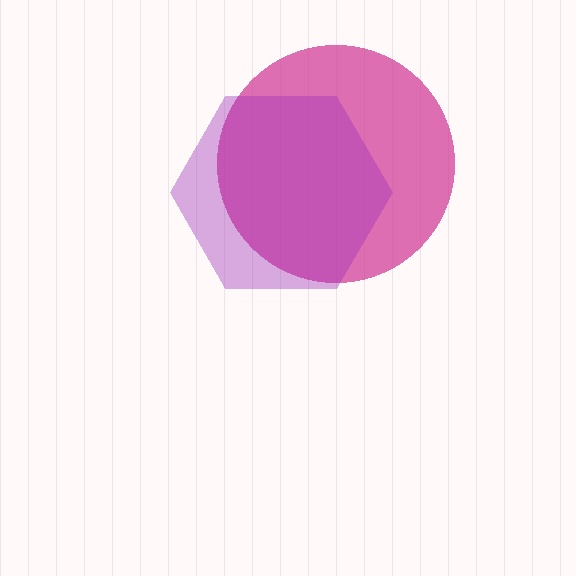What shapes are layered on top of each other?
The layered shapes are: a magenta circle, a purple hexagon.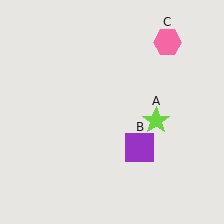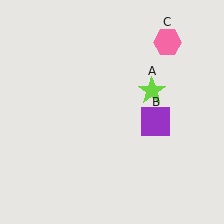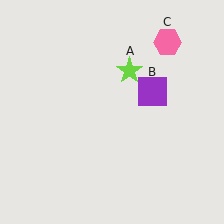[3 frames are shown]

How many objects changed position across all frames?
2 objects changed position: lime star (object A), purple square (object B).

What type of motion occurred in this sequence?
The lime star (object A), purple square (object B) rotated counterclockwise around the center of the scene.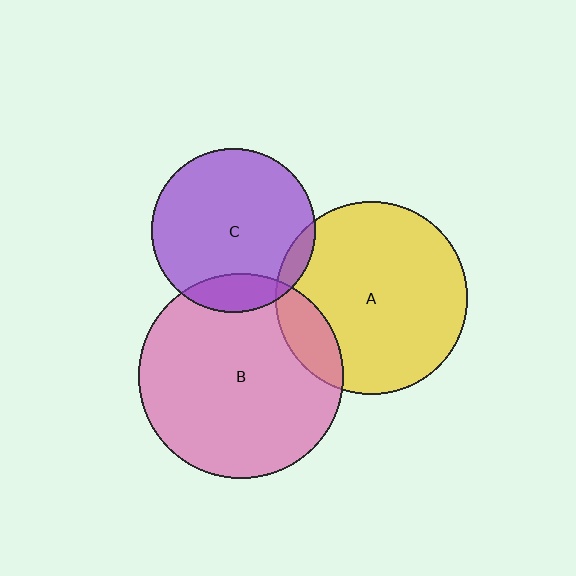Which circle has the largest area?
Circle B (pink).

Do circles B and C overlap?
Yes.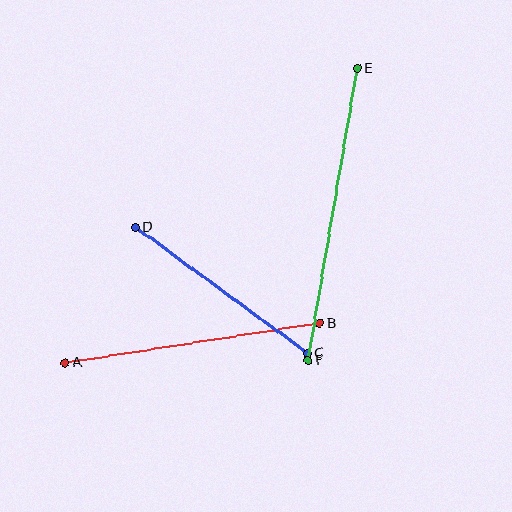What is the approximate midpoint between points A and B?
The midpoint is at approximately (192, 343) pixels.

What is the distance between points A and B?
The distance is approximately 257 pixels.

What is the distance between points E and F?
The distance is approximately 296 pixels.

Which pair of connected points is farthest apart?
Points E and F are farthest apart.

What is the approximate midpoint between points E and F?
The midpoint is at approximately (333, 214) pixels.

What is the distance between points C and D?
The distance is approximately 213 pixels.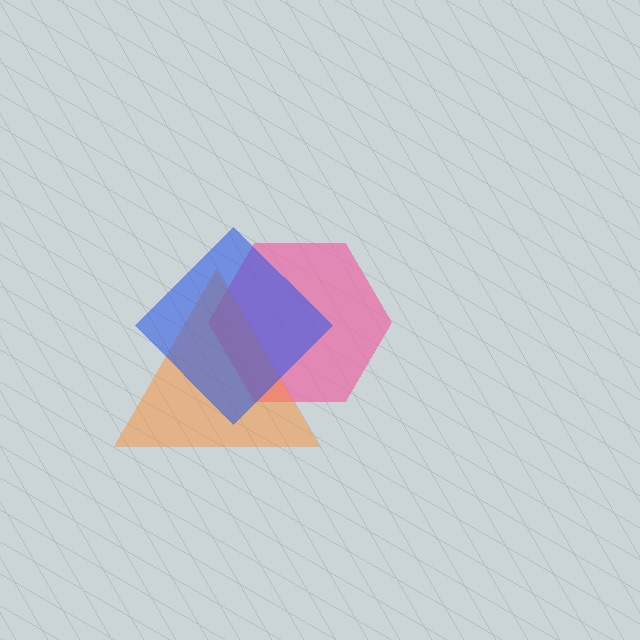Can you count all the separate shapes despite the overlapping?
Yes, there are 3 separate shapes.